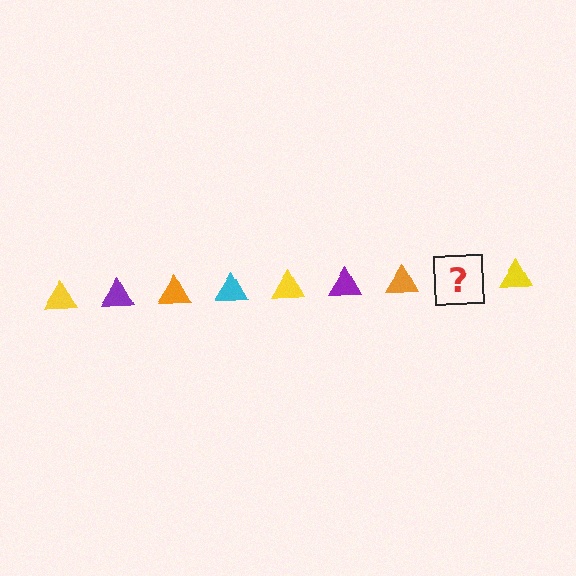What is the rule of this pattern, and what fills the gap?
The rule is that the pattern cycles through yellow, purple, orange, cyan triangles. The gap should be filled with a cyan triangle.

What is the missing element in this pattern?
The missing element is a cyan triangle.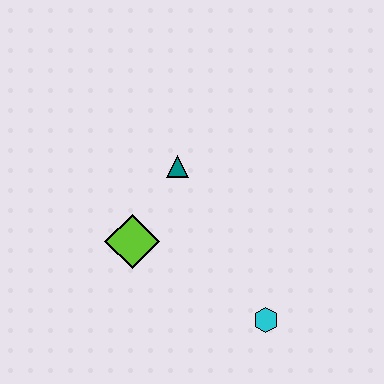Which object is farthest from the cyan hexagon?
The teal triangle is farthest from the cyan hexagon.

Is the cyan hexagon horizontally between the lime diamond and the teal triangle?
No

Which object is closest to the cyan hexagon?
The lime diamond is closest to the cyan hexagon.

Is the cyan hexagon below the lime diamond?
Yes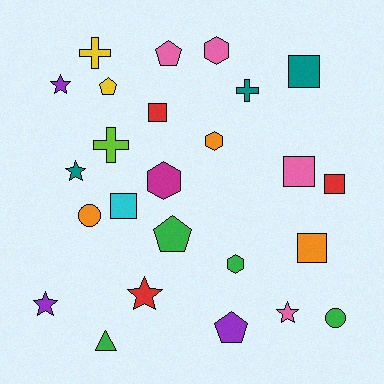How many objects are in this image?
There are 25 objects.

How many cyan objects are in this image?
There is 1 cyan object.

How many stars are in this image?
There are 5 stars.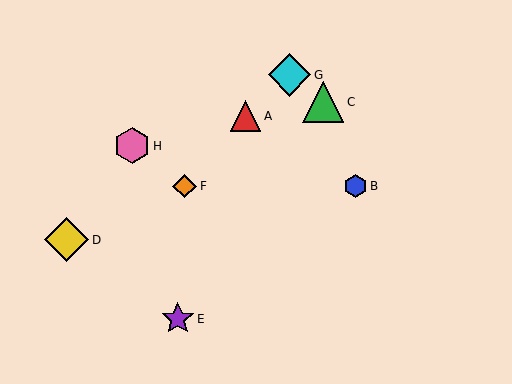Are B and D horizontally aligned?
No, B is at y≈186 and D is at y≈240.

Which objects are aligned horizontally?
Objects B, F are aligned horizontally.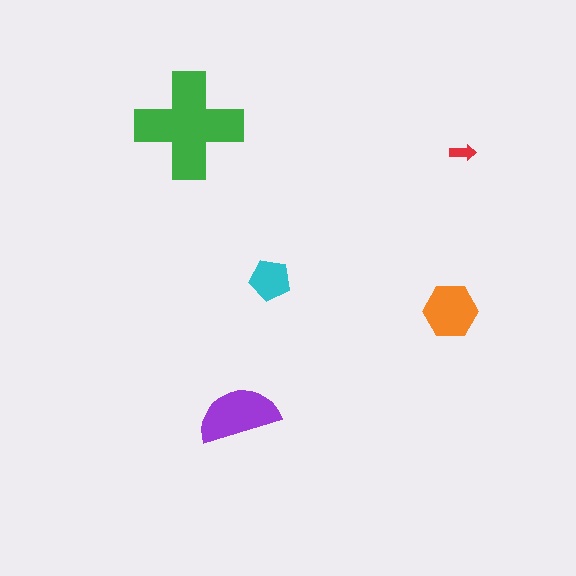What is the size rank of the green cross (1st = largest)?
1st.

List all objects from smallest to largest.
The red arrow, the cyan pentagon, the orange hexagon, the purple semicircle, the green cross.